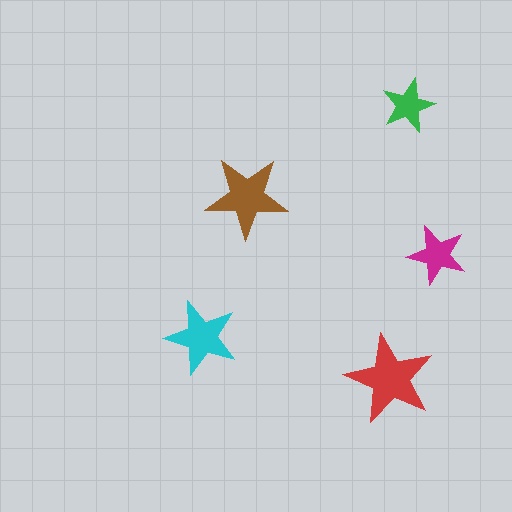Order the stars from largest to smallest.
the red one, the brown one, the cyan one, the magenta one, the green one.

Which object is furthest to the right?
The magenta star is rightmost.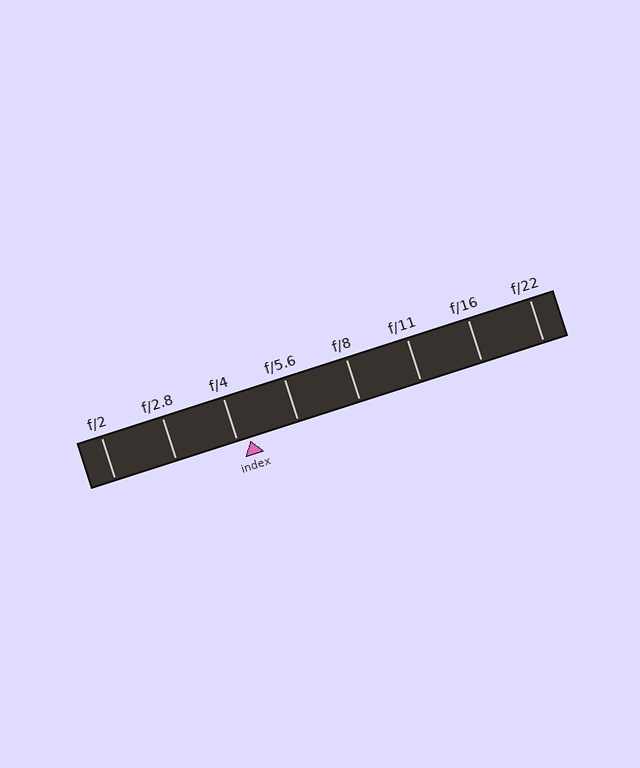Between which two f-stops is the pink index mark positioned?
The index mark is between f/4 and f/5.6.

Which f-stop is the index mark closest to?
The index mark is closest to f/4.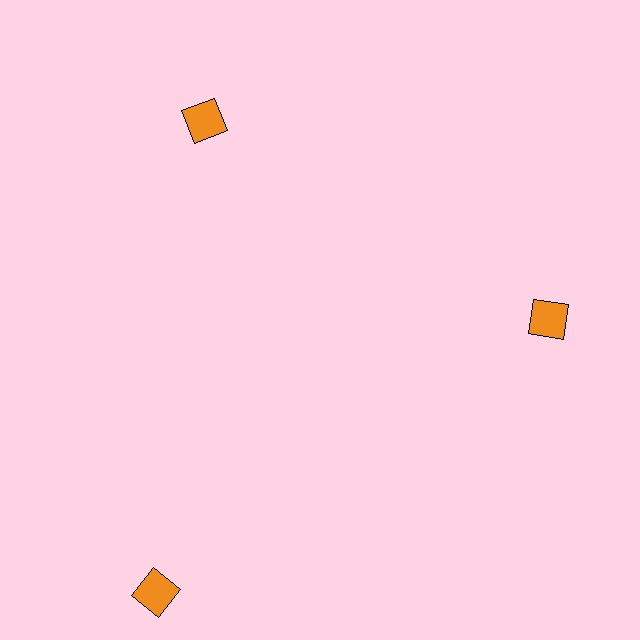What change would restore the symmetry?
The symmetry would be restored by moving it inward, back onto the ring so that all 3 squares sit at equal angles and equal distance from the center.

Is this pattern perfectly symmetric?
No. The 3 orange squares are arranged in a ring, but one element near the 7 o'clock position is pushed outward from the center, breaking the 3-fold rotational symmetry.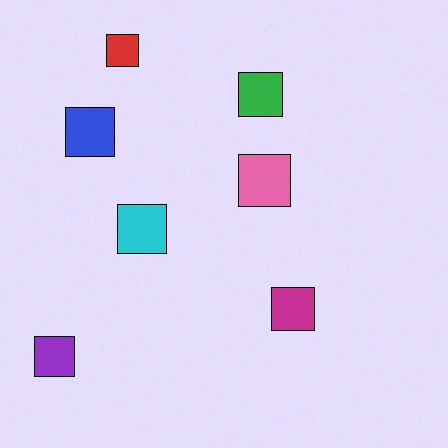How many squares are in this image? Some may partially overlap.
There are 7 squares.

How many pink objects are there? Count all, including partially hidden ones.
There is 1 pink object.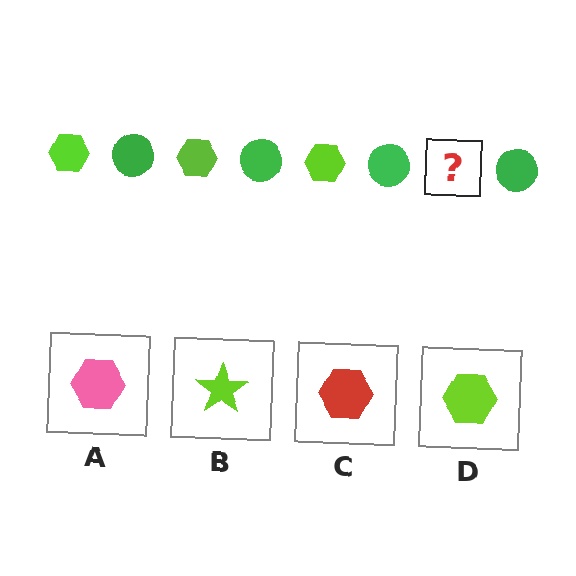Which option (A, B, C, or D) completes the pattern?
D.